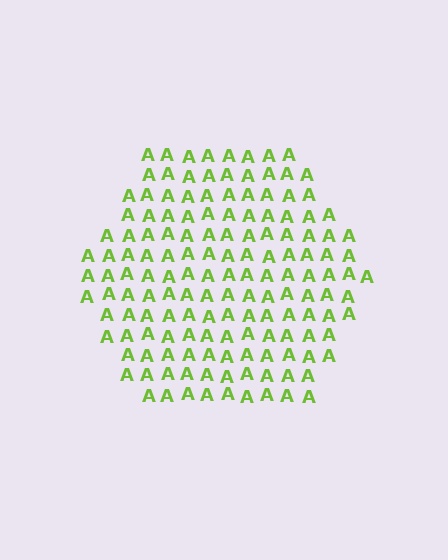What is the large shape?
The large shape is a hexagon.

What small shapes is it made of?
It is made of small letter A's.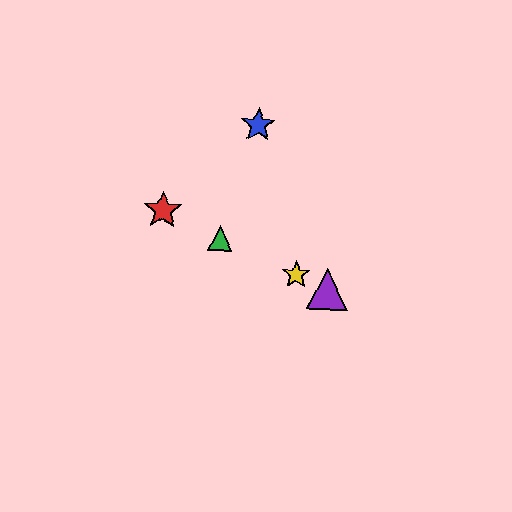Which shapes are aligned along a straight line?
The red star, the green triangle, the yellow star, the purple triangle are aligned along a straight line.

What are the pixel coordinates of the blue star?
The blue star is at (258, 125).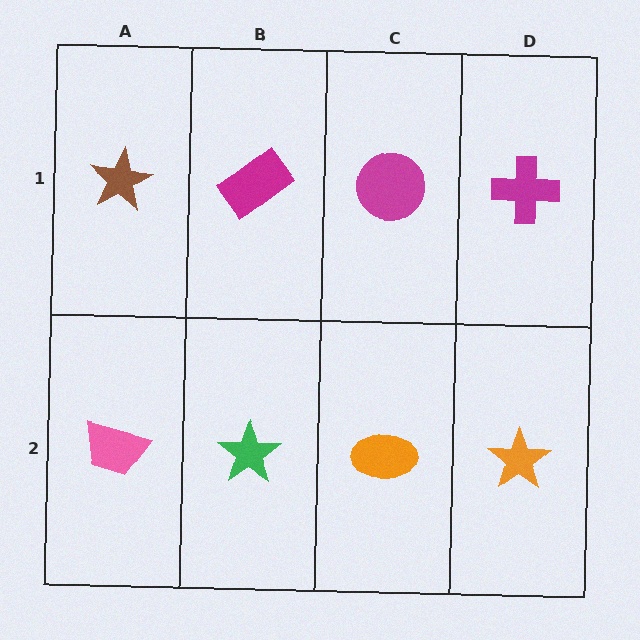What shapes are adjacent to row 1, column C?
An orange ellipse (row 2, column C), a magenta rectangle (row 1, column B), a magenta cross (row 1, column D).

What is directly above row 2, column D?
A magenta cross.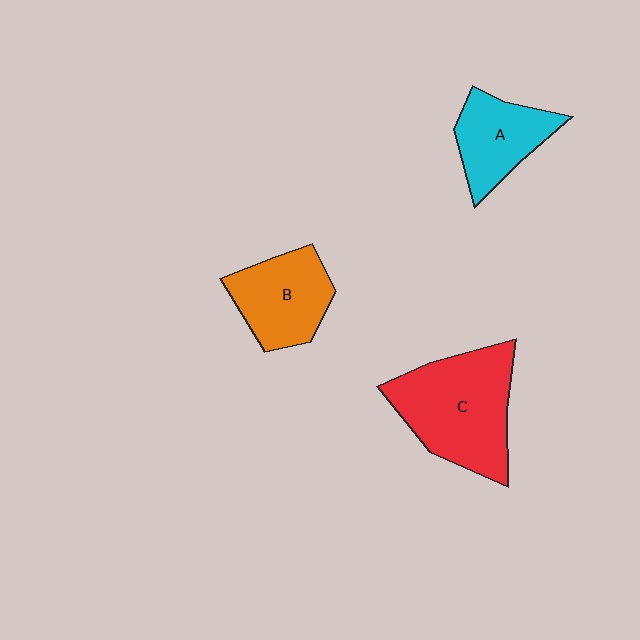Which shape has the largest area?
Shape C (red).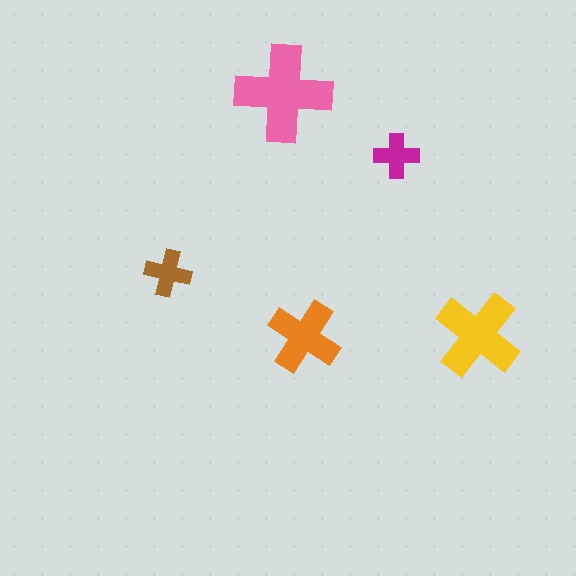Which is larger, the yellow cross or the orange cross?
The yellow one.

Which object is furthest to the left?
The brown cross is leftmost.